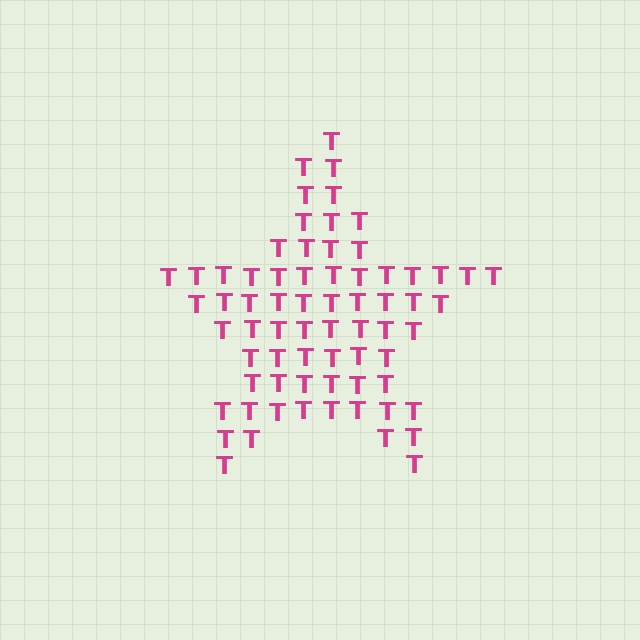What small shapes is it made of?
It is made of small letter T's.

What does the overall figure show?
The overall figure shows a star.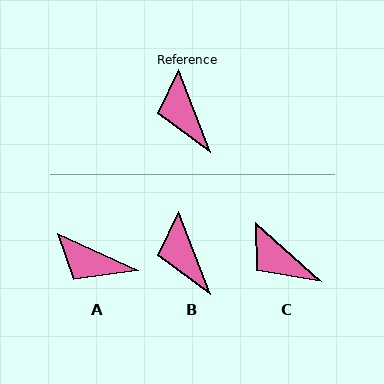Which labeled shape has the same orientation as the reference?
B.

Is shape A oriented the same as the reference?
No, it is off by about 45 degrees.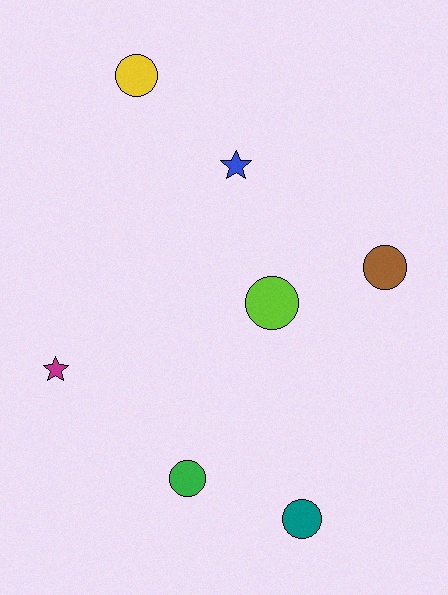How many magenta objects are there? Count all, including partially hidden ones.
There is 1 magenta object.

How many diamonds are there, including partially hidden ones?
There are no diamonds.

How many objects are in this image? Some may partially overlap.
There are 7 objects.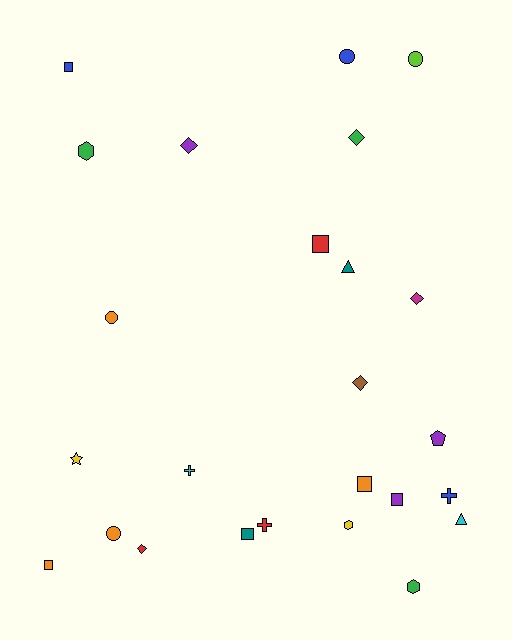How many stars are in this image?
There is 1 star.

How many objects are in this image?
There are 25 objects.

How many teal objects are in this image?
There are 2 teal objects.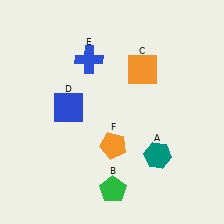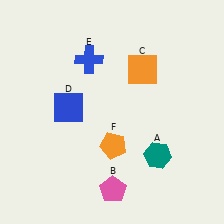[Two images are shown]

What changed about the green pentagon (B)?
In Image 1, B is green. In Image 2, it changed to pink.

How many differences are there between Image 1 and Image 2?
There is 1 difference between the two images.